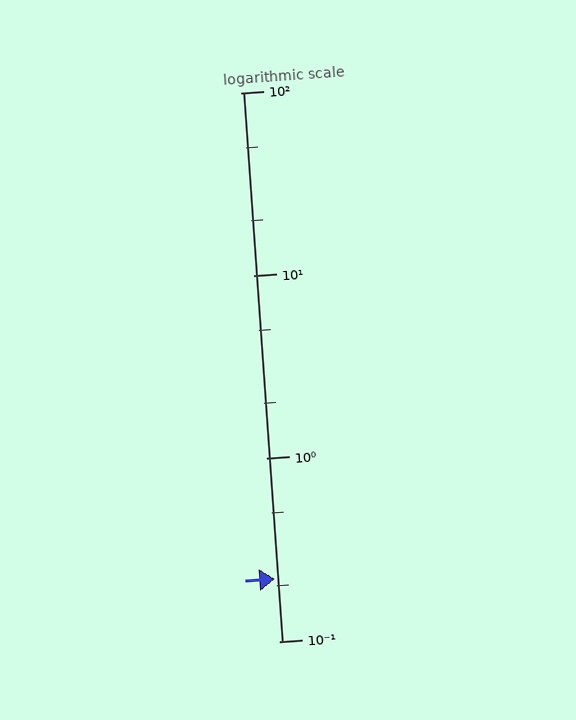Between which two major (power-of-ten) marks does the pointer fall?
The pointer is between 0.1 and 1.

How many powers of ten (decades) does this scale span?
The scale spans 3 decades, from 0.1 to 100.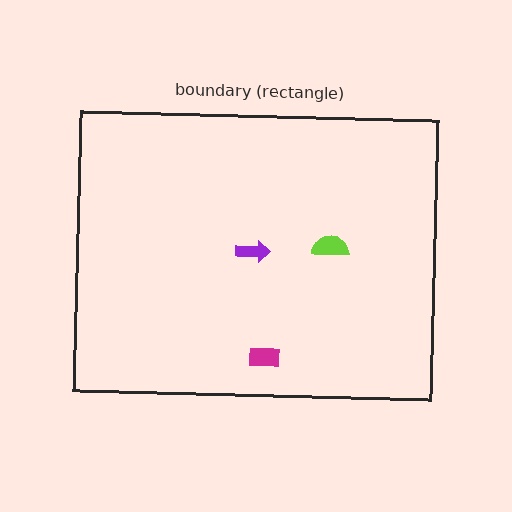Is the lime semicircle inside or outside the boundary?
Inside.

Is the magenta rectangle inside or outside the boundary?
Inside.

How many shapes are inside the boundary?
3 inside, 0 outside.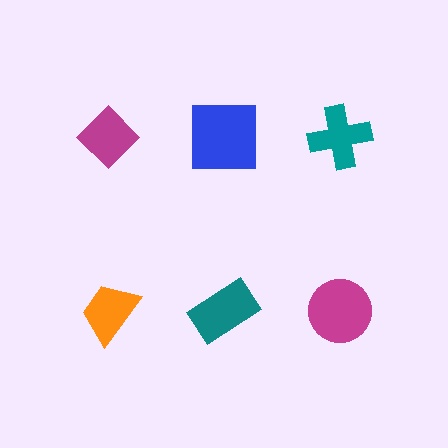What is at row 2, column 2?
A teal rectangle.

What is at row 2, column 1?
An orange trapezoid.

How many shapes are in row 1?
3 shapes.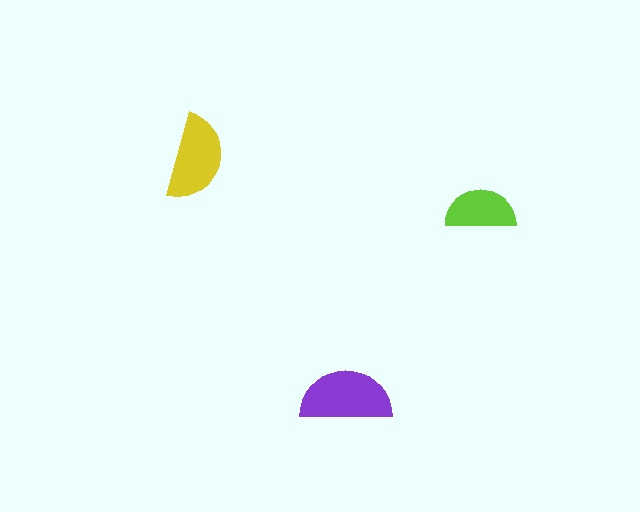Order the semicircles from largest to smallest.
the purple one, the yellow one, the lime one.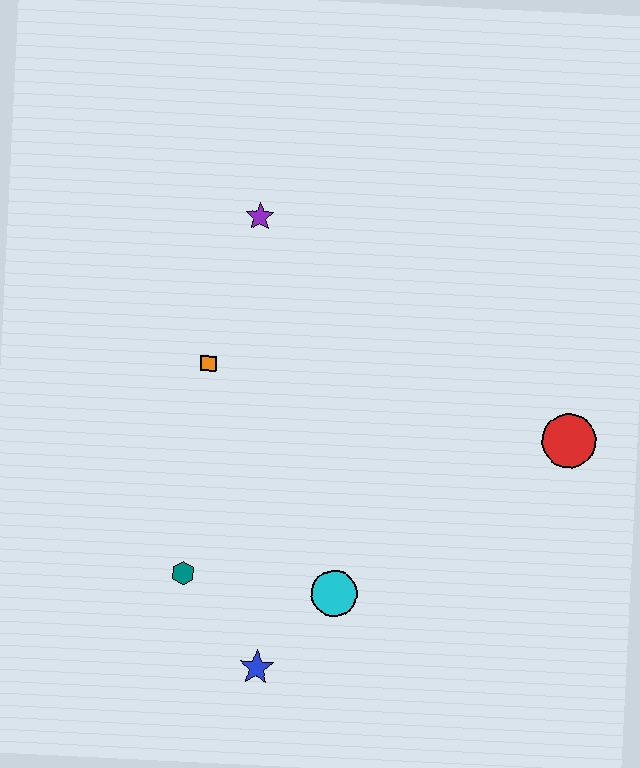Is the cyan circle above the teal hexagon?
No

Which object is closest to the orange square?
The purple star is closest to the orange square.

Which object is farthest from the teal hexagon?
The red circle is farthest from the teal hexagon.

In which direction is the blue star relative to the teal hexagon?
The blue star is below the teal hexagon.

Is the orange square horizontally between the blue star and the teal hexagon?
Yes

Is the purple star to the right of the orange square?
Yes